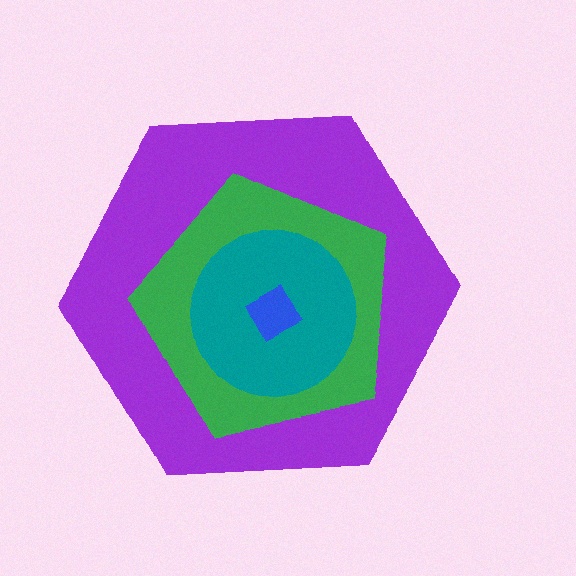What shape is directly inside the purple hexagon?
The green pentagon.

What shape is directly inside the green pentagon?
The teal circle.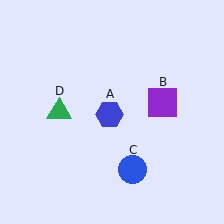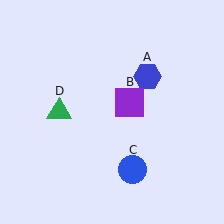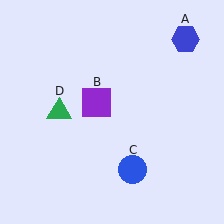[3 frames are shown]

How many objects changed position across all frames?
2 objects changed position: blue hexagon (object A), purple square (object B).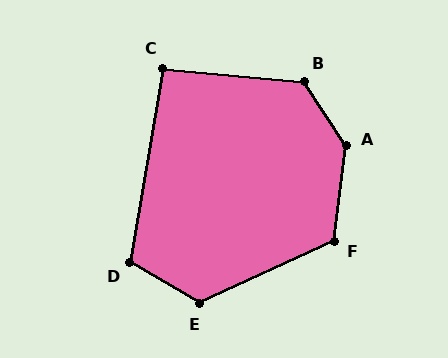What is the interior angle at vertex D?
Approximately 110 degrees (obtuse).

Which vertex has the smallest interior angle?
C, at approximately 95 degrees.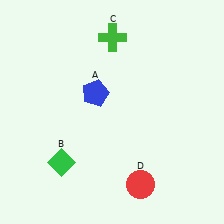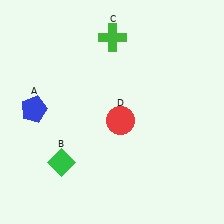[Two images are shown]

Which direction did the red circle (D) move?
The red circle (D) moved up.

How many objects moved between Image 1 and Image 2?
2 objects moved between the two images.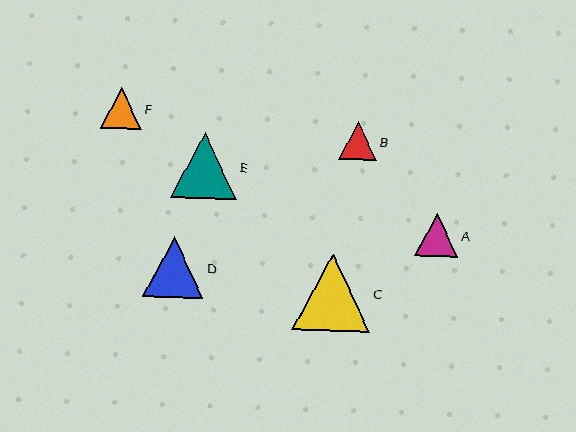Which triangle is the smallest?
Triangle B is the smallest with a size of approximately 38 pixels.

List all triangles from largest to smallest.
From largest to smallest: C, E, D, A, F, B.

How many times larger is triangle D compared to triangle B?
Triangle D is approximately 1.6 times the size of triangle B.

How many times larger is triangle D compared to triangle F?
Triangle D is approximately 1.5 times the size of triangle F.